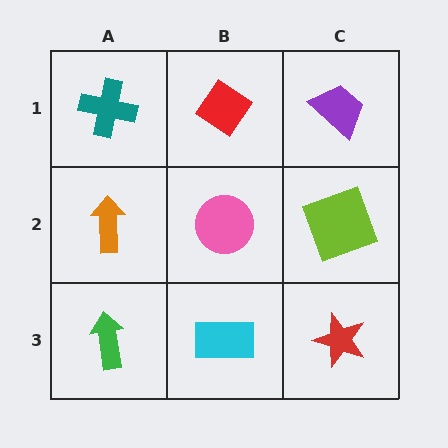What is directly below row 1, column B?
A pink circle.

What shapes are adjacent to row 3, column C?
A lime square (row 2, column C), a cyan rectangle (row 3, column B).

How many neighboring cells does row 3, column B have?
3.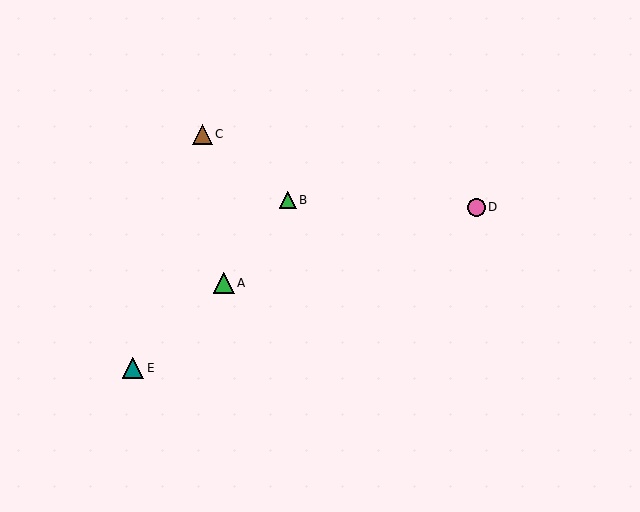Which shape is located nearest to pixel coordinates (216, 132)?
The brown triangle (labeled C) at (202, 134) is nearest to that location.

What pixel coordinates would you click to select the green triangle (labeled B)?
Click at (288, 200) to select the green triangle B.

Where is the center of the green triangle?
The center of the green triangle is at (288, 200).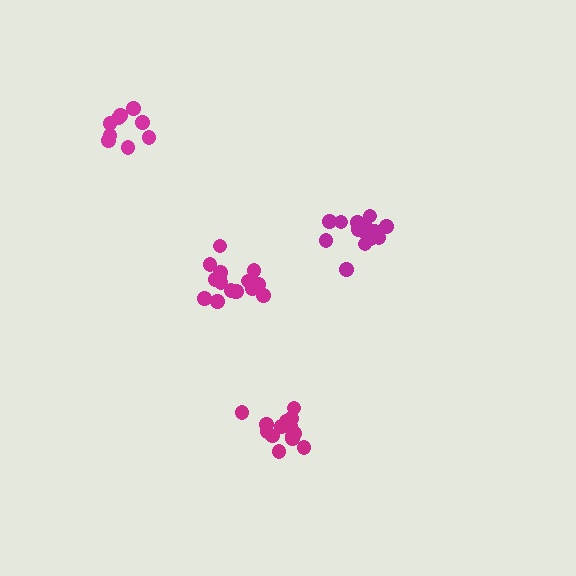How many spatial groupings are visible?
There are 4 spatial groupings.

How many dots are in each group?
Group 1: 16 dots, Group 2: 15 dots, Group 3: 10 dots, Group 4: 16 dots (57 total).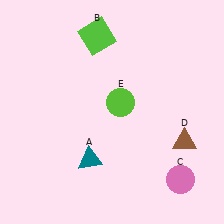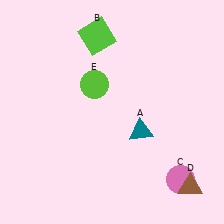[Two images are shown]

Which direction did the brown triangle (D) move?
The brown triangle (D) moved down.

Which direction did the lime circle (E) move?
The lime circle (E) moved left.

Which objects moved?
The objects that moved are: the teal triangle (A), the brown triangle (D), the lime circle (E).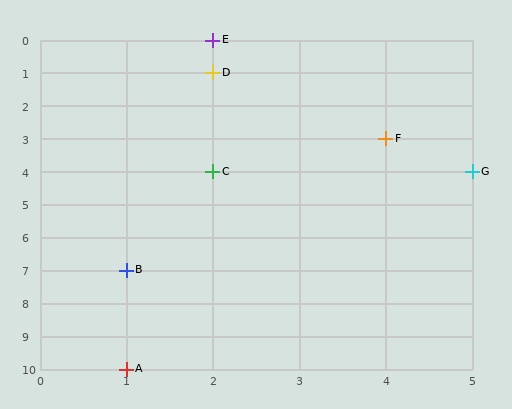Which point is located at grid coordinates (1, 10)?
Point A is at (1, 10).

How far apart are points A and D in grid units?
Points A and D are 1 column and 9 rows apart (about 9.1 grid units diagonally).